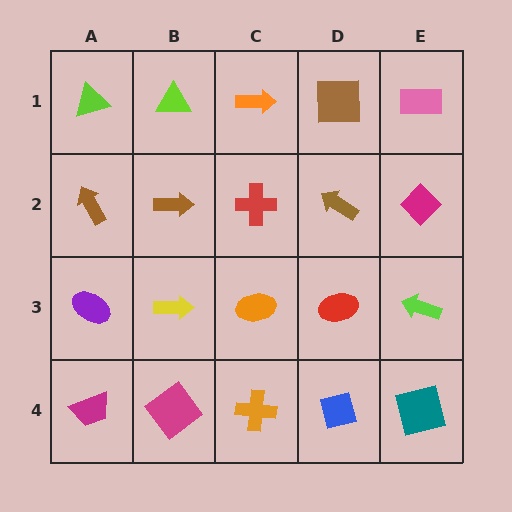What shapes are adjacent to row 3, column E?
A magenta diamond (row 2, column E), a teal square (row 4, column E), a red ellipse (row 3, column D).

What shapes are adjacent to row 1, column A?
A brown arrow (row 2, column A), a lime triangle (row 1, column B).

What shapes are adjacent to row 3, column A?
A brown arrow (row 2, column A), a magenta trapezoid (row 4, column A), a yellow arrow (row 3, column B).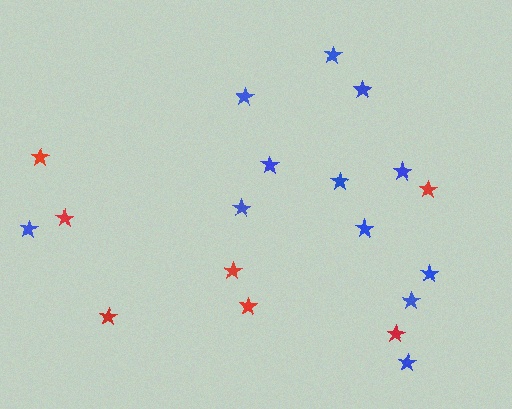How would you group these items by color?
There are 2 groups: one group of red stars (7) and one group of blue stars (12).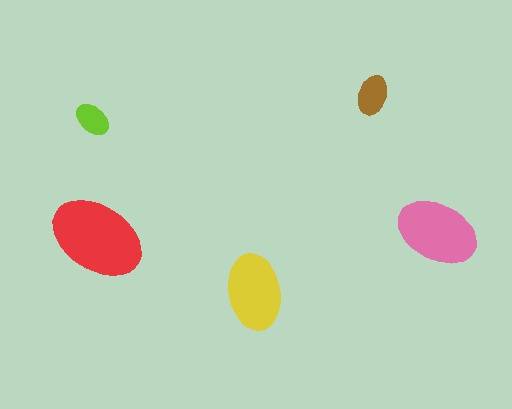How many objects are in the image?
There are 5 objects in the image.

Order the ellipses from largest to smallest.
the red one, the pink one, the yellow one, the brown one, the lime one.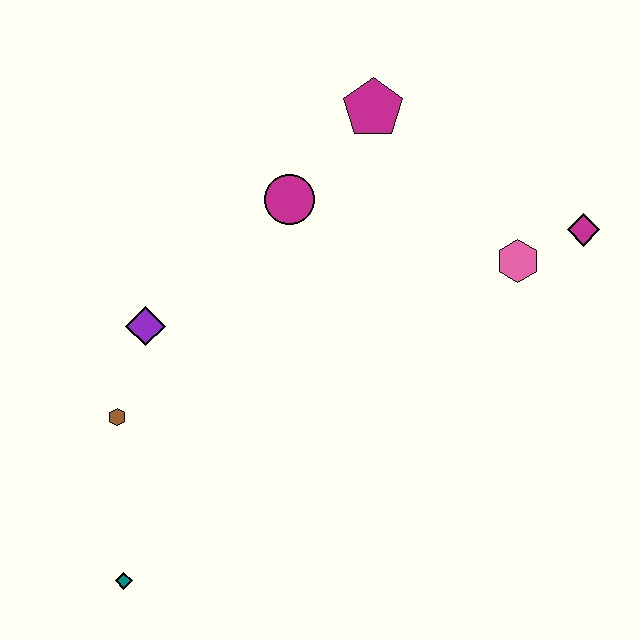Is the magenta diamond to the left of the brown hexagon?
No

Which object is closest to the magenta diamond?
The pink hexagon is closest to the magenta diamond.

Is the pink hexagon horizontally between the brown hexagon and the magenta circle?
No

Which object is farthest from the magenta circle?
The teal diamond is farthest from the magenta circle.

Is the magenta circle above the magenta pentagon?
No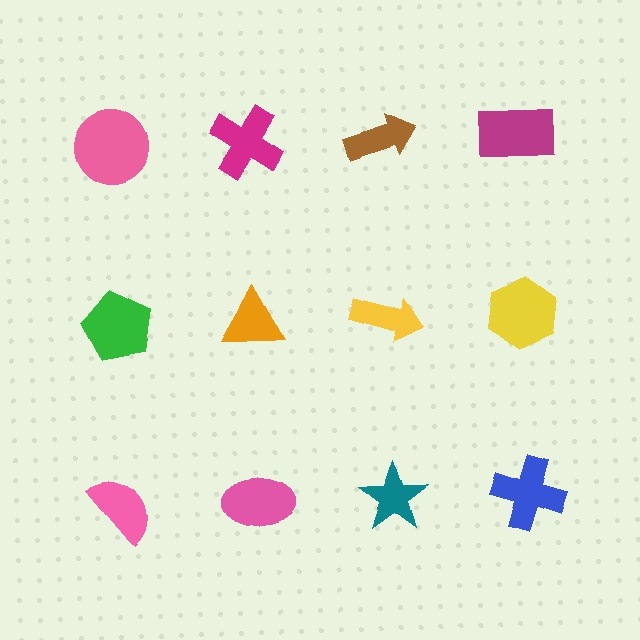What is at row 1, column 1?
A pink circle.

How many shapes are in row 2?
4 shapes.